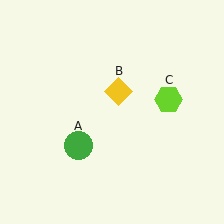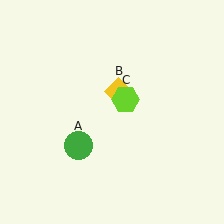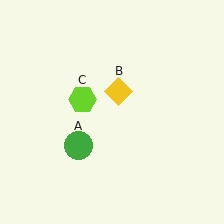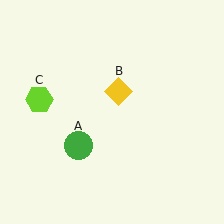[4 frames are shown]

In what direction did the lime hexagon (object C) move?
The lime hexagon (object C) moved left.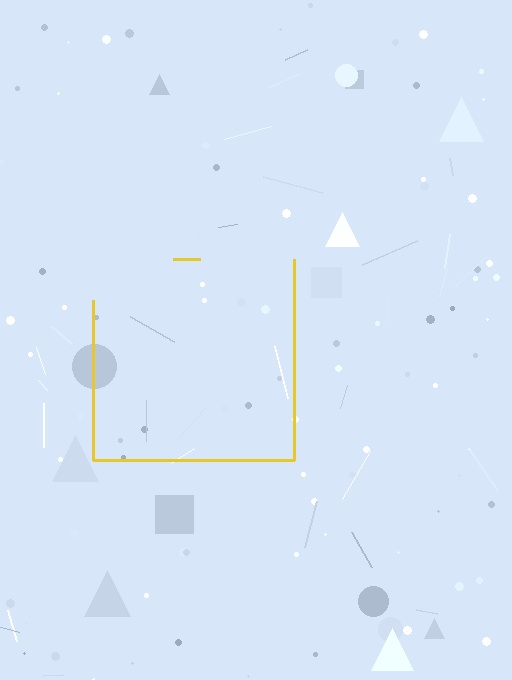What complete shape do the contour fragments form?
The contour fragments form a square.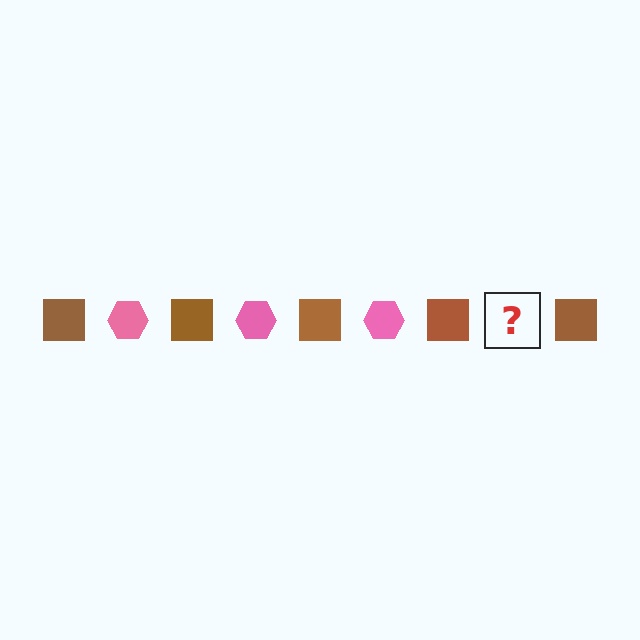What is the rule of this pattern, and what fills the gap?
The rule is that the pattern alternates between brown square and pink hexagon. The gap should be filled with a pink hexagon.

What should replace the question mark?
The question mark should be replaced with a pink hexagon.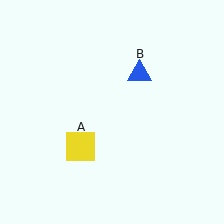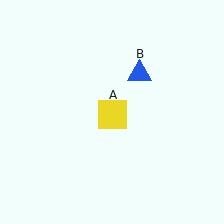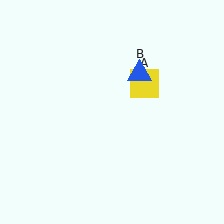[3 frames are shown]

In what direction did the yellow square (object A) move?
The yellow square (object A) moved up and to the right.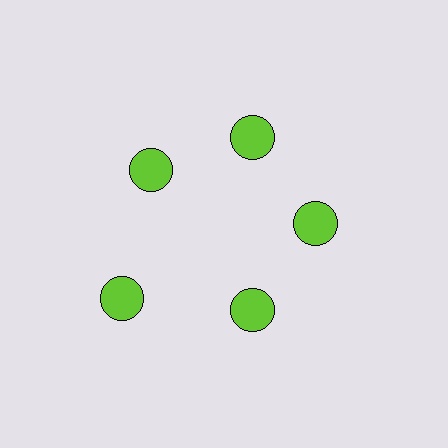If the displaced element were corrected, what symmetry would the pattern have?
It would have 5-fold rotational symmetry — the pattern would map onto itself every 72 degrees.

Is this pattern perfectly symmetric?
No. The 5 lime circles are arranged in a ring, but one element near the 8 o'clock position is pushed outward from the center, breaking the 5-fold rotational symmetry.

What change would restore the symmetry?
The symmetry would be restored by moving it inward, back onto the ring so that all 5 circles sit at equal angles and equal distance from the center.